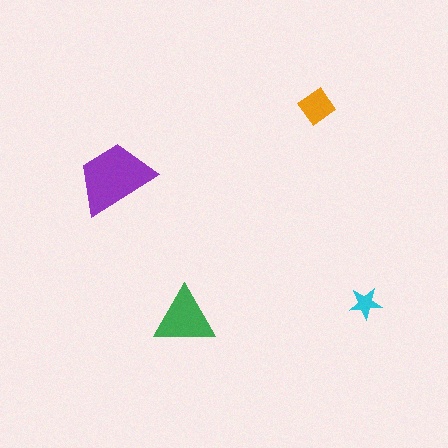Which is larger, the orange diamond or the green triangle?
The green triangle.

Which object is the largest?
The purple trapezoid.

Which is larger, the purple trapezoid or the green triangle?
The purple trapezoid.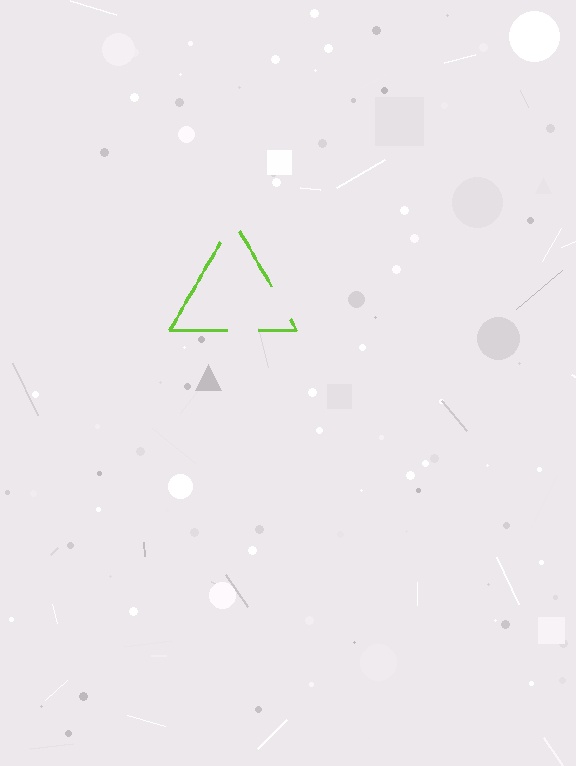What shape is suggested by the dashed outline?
The dashed outline suggests a triangle.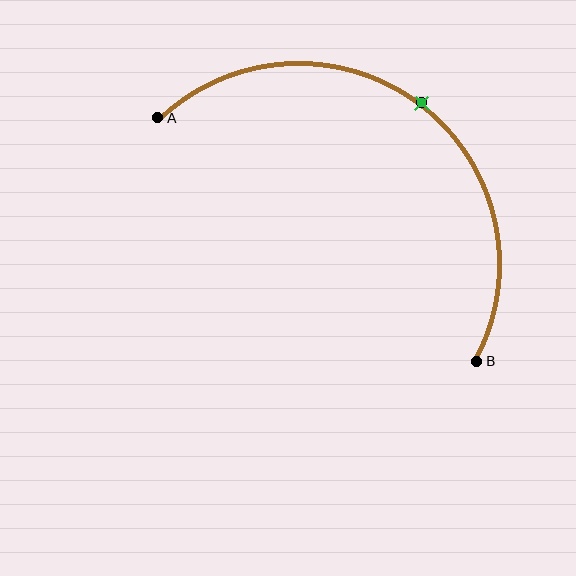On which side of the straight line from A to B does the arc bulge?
The arc bulges above and to the right of the straight line connecting A and B.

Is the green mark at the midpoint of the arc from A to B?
Yes. The green mark lies on the arc at equal arc-length from both A and B — it is the arc midpoint.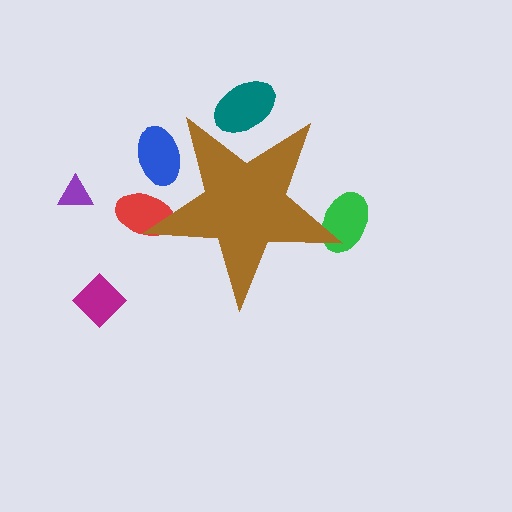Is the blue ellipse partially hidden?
Yes, the blue ellipse is partially hidden behind the brown star.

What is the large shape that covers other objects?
A brown star.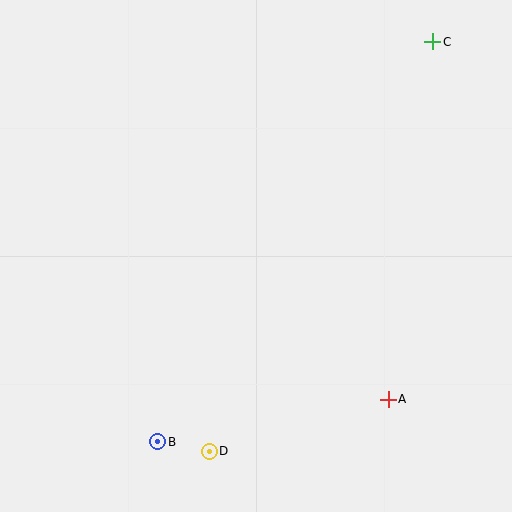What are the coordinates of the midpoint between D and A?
The midpoint between D and A is at (299, 425).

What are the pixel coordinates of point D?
Point D is at (209, 451).